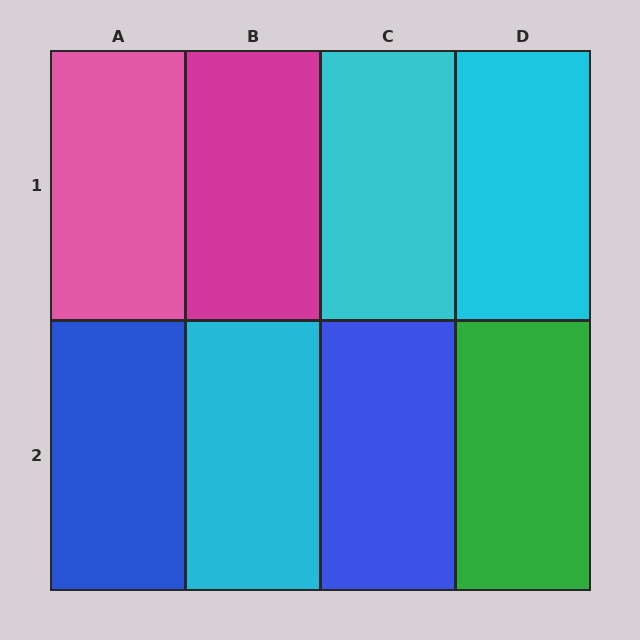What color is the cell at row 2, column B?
Cyan.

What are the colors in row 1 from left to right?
Pink, magenta, cyan, cyan.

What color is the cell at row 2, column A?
Blue.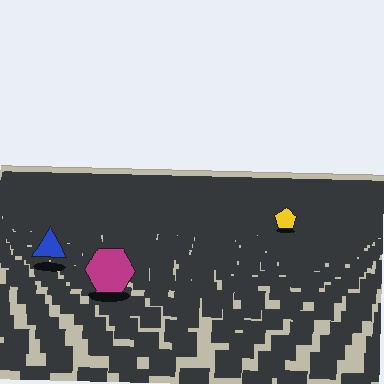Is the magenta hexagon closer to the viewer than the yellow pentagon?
Yes. The magenta hexagon is closer — you can tell from the texture gradient: the ground texture is coarser near it.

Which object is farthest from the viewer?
The yellow pentagon is farthest from the viewer. It appears smaller and the ground texture around it is denser.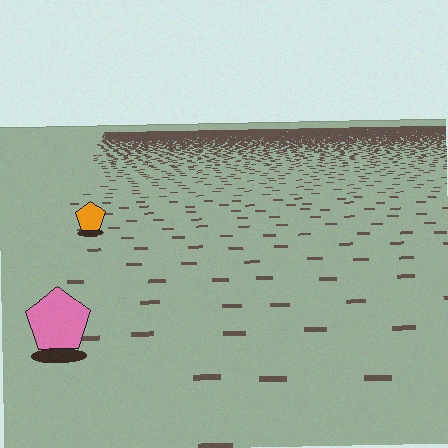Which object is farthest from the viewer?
The orange pentagon is farthest from the viewer. It appears smaller and the ground texture around it is denser.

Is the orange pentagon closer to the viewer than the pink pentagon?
No. The pink pentagon is closer — you can tell from the texture gradient: the ground texture is coarser near it.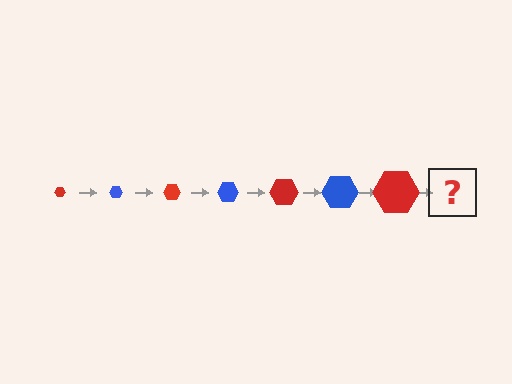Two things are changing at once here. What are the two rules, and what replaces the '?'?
The two rules are that the hexagon grows larger each step and the color cycles through red and blue. The '?' should be a blue hexagon, larger than the previous one.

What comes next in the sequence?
The next element should be a blue hexagon, larger than the previous one.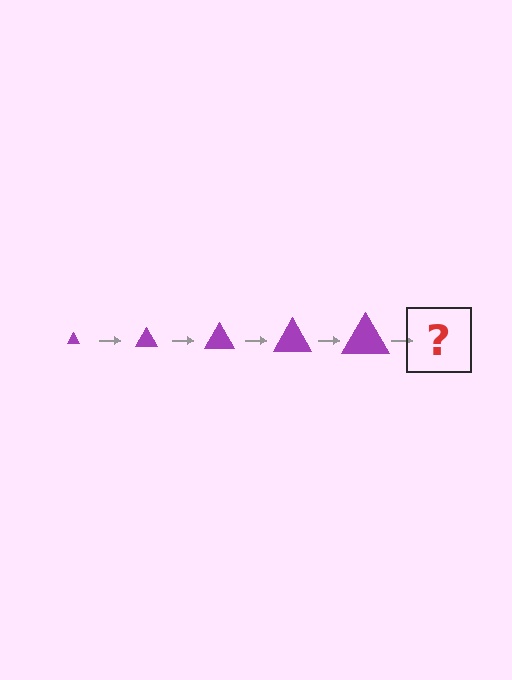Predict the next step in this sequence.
The next step is a purple triangle, larger than the previous one.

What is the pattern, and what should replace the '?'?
The pattern is that the triangle gets progressively larger each step. The '?' should be a purple triangle, larger than the previous one.